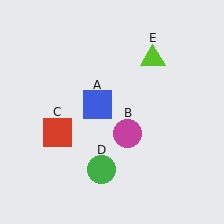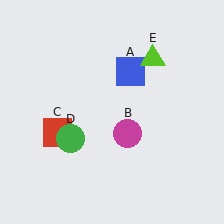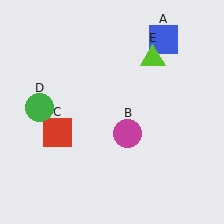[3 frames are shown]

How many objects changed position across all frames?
2 objects changed position: blue square (object A), green circle (object D).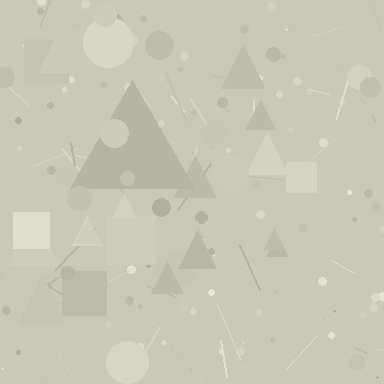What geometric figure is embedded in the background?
A triangle is embedded in the background.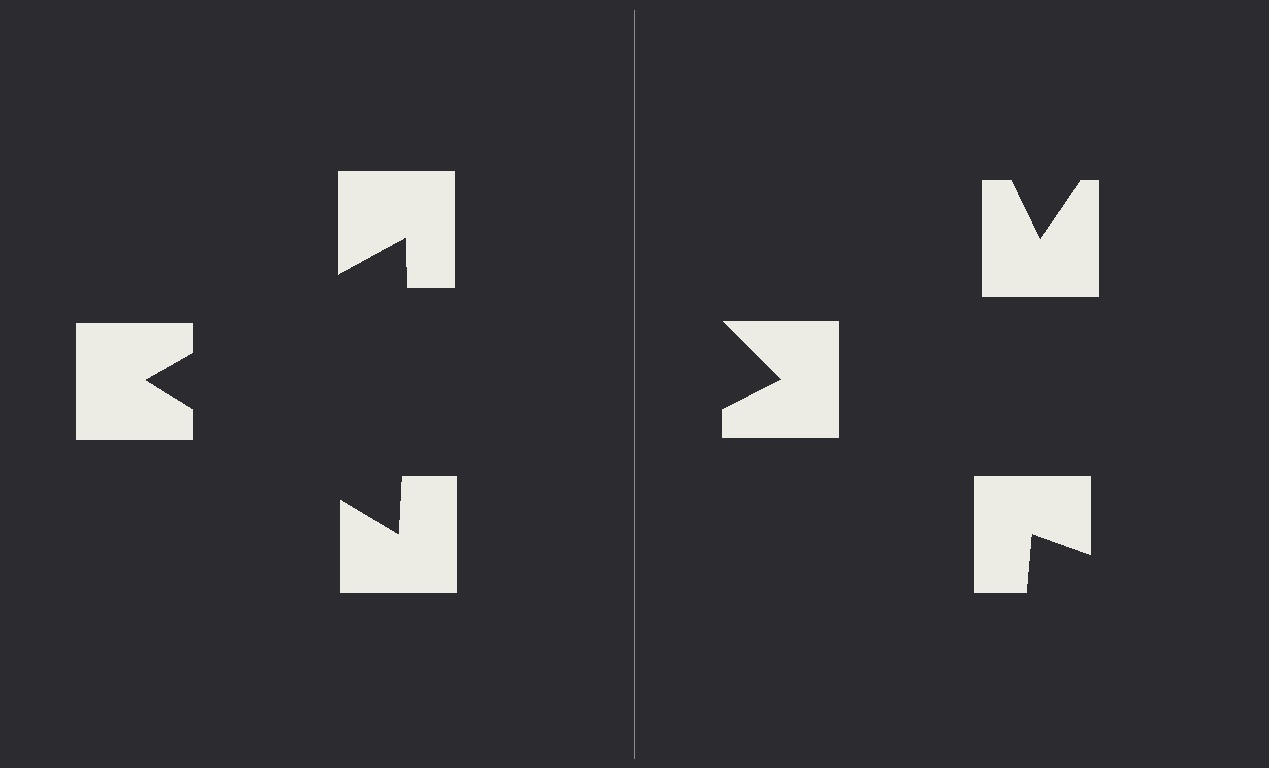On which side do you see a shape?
An illusory triangle appears on the left side. On the right side the wedge cuts are rotated, so no coherent shape forms.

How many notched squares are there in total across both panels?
6 — 3 on each side.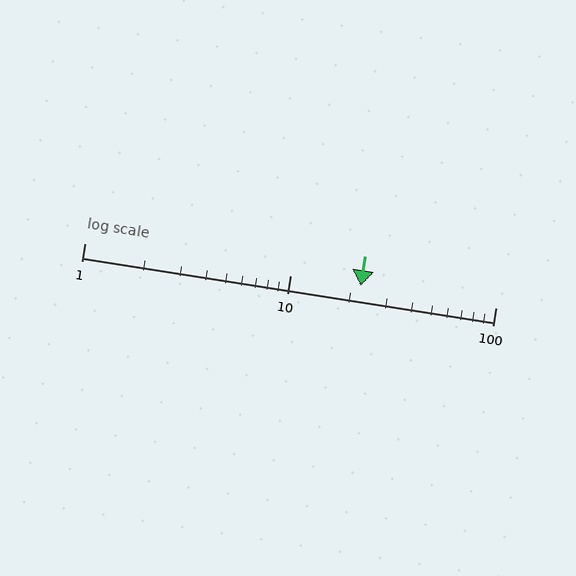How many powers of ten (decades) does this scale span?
The scale spans 2 decades, from 1 to 100.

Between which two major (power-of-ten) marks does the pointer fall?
The pointer is between 10 and 100.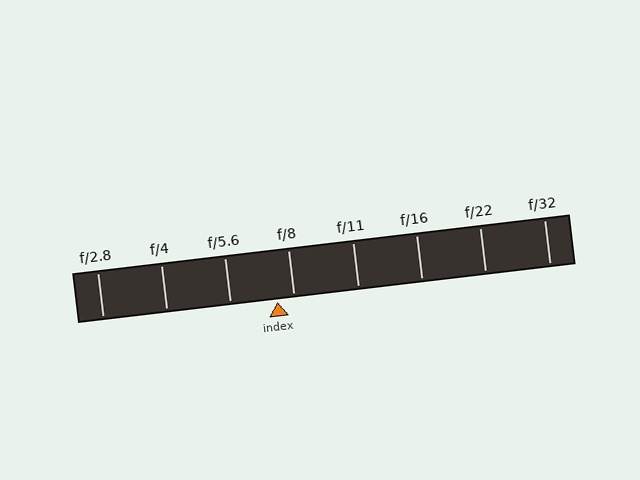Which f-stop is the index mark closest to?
The index mark is closest to f/8.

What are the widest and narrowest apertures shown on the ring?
The widest aperture shown is f/2.8 and the narrowest is f/32.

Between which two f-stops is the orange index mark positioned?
The index mark is between f/5.6 and f/8.